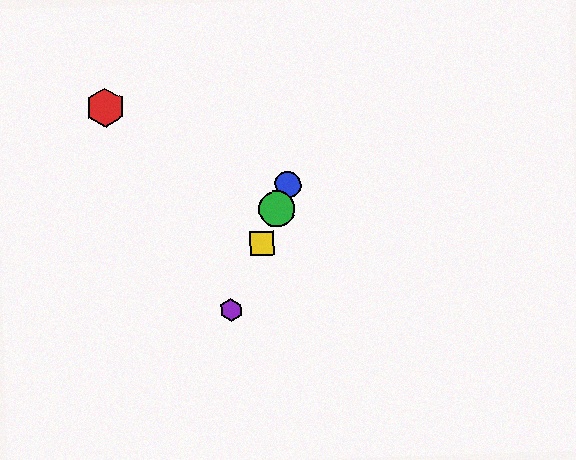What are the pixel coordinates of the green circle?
The green circle is at (277, 209).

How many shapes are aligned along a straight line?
4 shapes (the blue circle, the green circle, the yellow square, the purple hexagon) are aligned along a straight line.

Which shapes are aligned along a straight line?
The blue circle, the green circle, the yellow square, the purple hexagon are aligned along a straight line.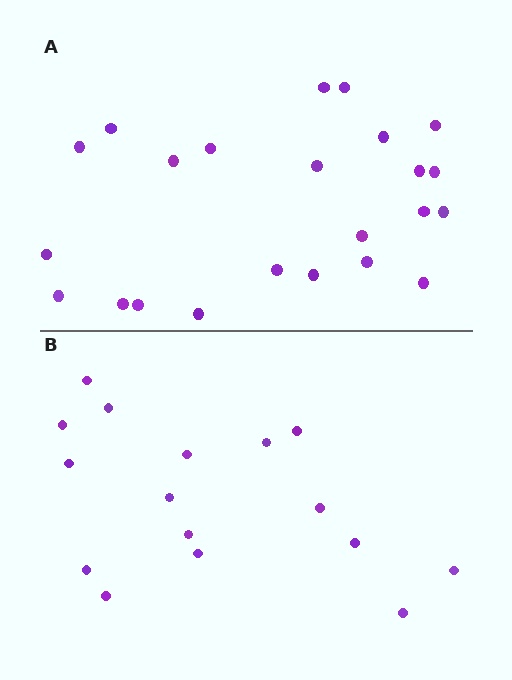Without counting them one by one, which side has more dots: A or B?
Region A (the top region) has more dots.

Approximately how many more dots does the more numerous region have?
Region A has roughly 8 or so more dots than region B.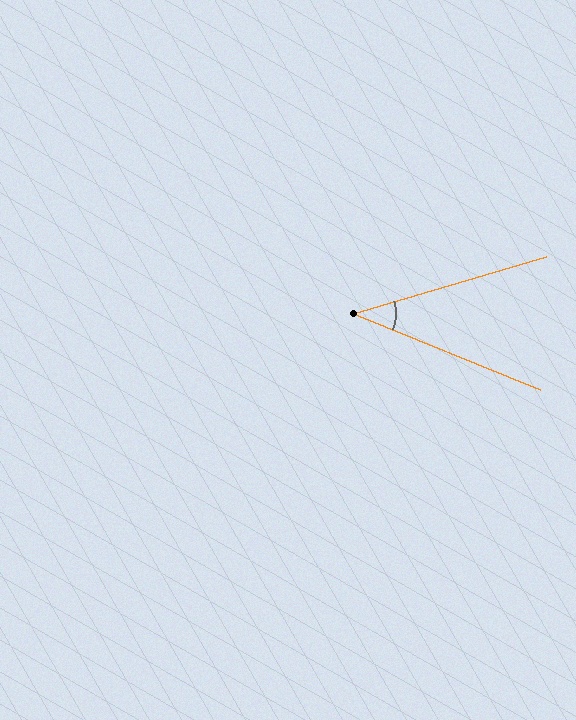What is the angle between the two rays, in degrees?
Approximately 39 degrees.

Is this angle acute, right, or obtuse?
It is acute.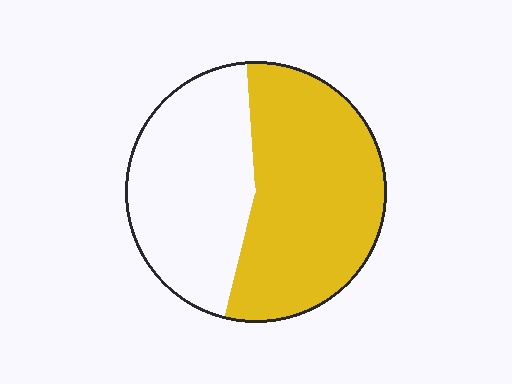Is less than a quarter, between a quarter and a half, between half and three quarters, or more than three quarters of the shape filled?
Between half and three quarters.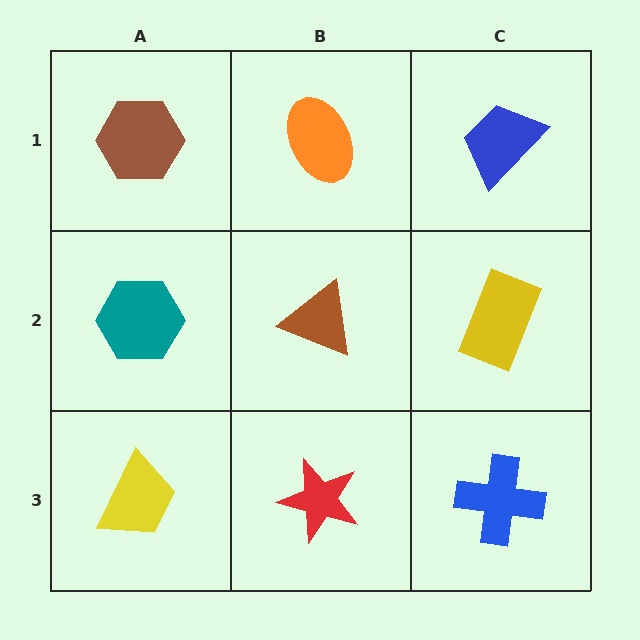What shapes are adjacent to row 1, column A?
A teal hexagon (row 2, column A), an orange ellipse (row 1, column B).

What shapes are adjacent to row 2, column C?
A blue trapezoid (row 1, column C), a blue cross (row 3, column C), a brown triangle (row 2, column B).